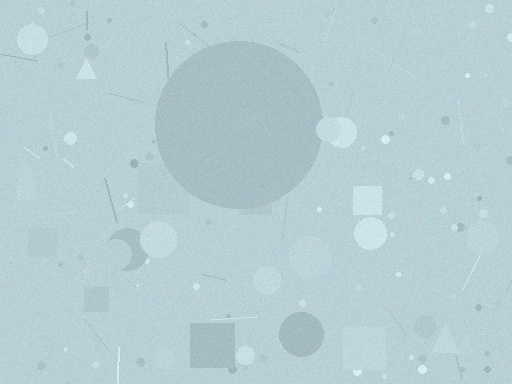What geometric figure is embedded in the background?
A circle is embedded in the background.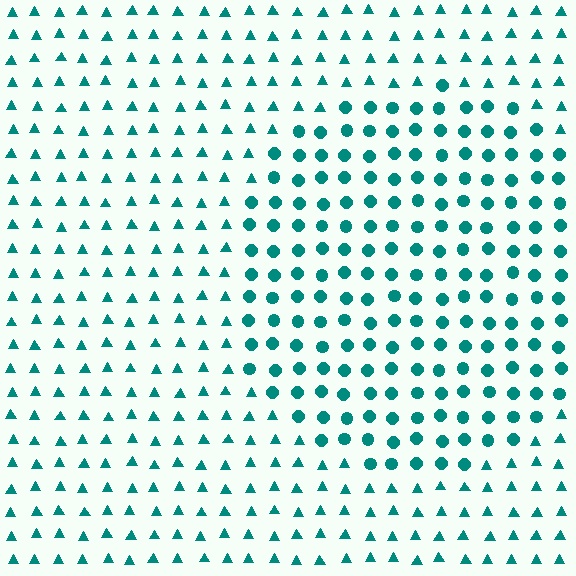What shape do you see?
I see a circle.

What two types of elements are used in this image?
The image uses circles inside the circle region and triangles outside it.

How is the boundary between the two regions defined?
The boundary is defined by a change in element shape: circles inside vs. triangles outside. All elements share the same color and spacing.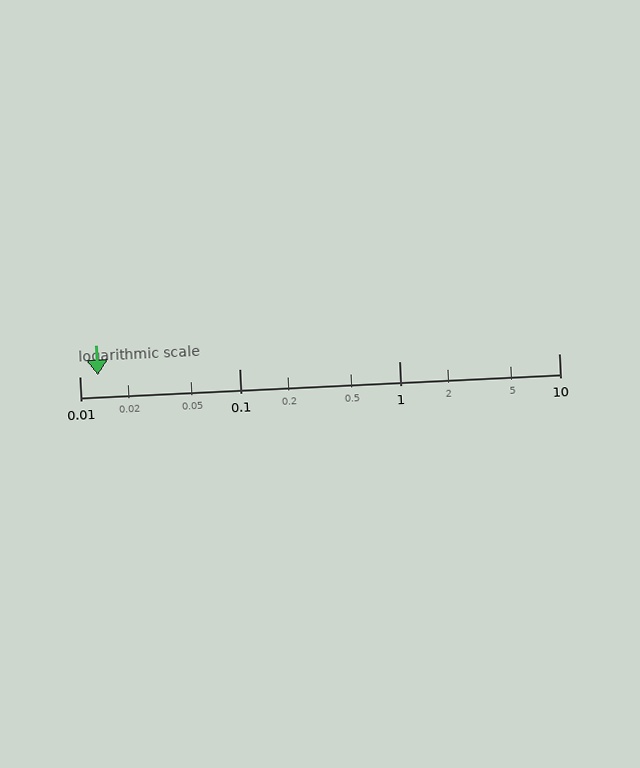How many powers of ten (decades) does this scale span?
The scale spans 3 decades, from 0.01 to 10.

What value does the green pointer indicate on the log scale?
The pointer indicates approximately 0.013.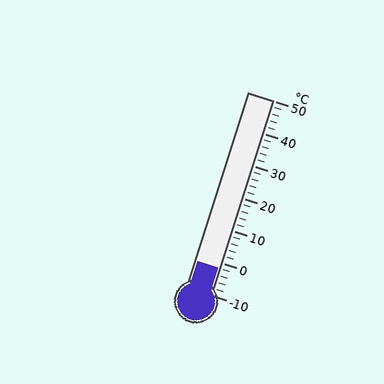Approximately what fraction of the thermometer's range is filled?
The thermometer is filled to approximately 15% of its range.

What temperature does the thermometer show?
The thermometer shows approximately -2°C.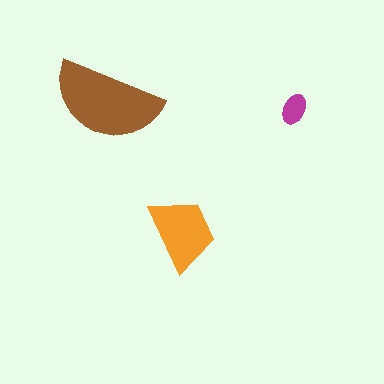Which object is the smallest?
The magenta ellipse.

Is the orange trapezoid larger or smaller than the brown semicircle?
Smaller.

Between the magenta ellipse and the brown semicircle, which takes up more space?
The brown semicircle.